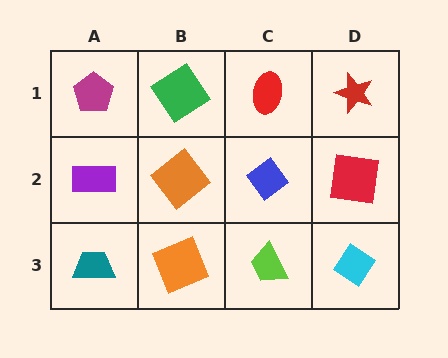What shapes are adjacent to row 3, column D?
A red square (row 2, column D), a lime trapezoid (row 3, column C).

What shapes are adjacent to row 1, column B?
An orange diamond (row 2, column B), a magenta pentagon (row 1, column A), a red ellipse (row 1, column C).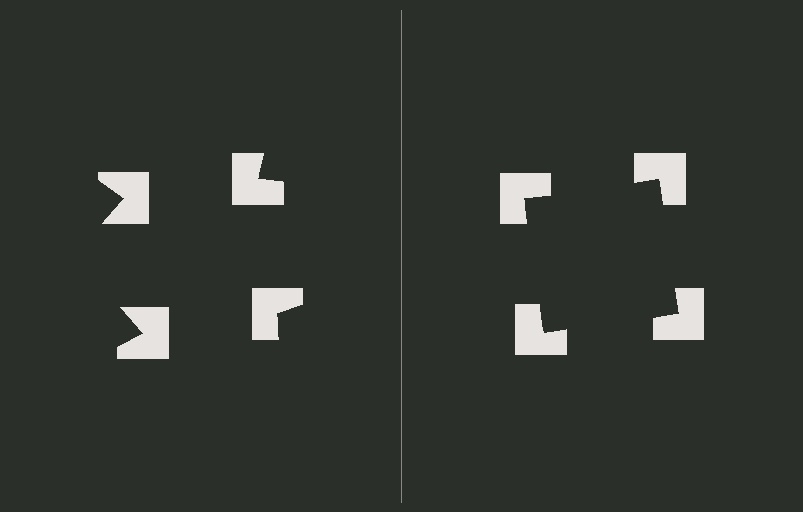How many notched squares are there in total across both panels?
8 — 4 on each side.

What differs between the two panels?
The notched squares are positioned identically on both sides; only the wedge orientations differ. On the right they align to a square; on the left they are misaligned.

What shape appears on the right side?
An illusory square.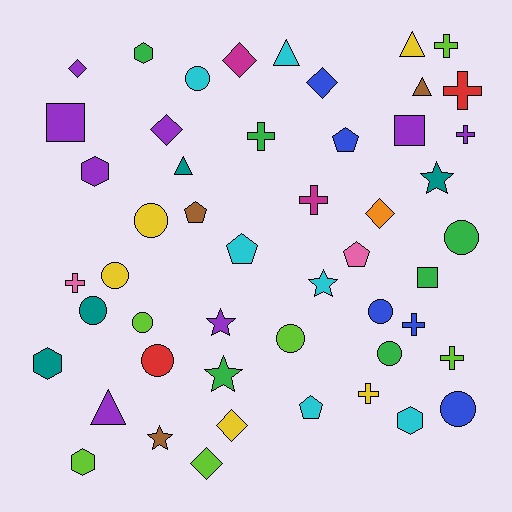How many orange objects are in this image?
There is 1 orange object.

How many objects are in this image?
There are 50 objects.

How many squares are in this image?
There are 3 squares.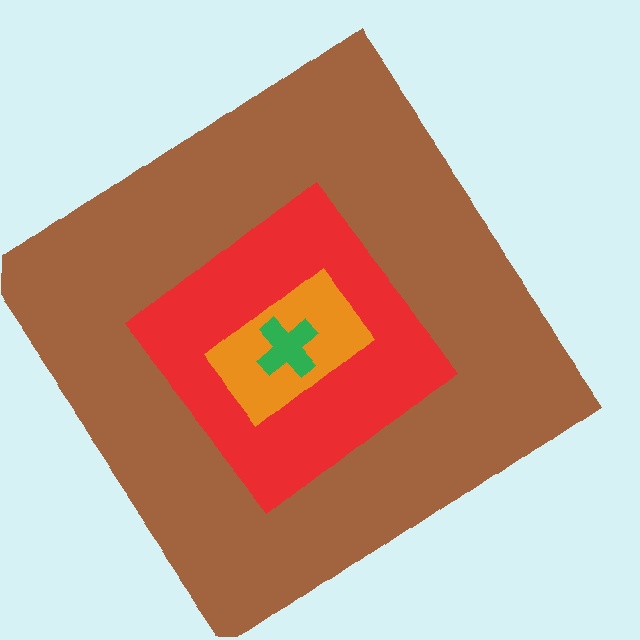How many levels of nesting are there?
4.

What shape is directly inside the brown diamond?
The red diamond.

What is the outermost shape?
The brown diamond.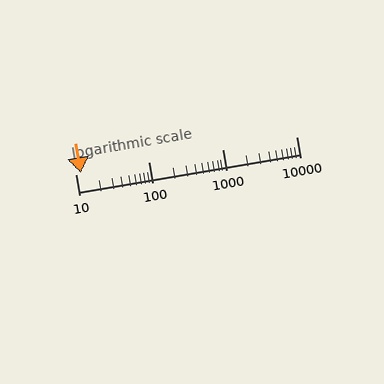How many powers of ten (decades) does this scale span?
The scale spans 3 decades, from 10 to 10000.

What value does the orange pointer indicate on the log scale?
The pointer indicates approximately 12.